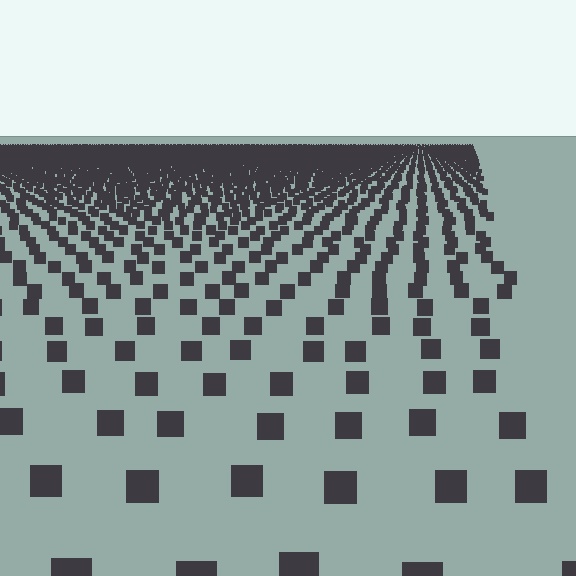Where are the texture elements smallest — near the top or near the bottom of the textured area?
Near the top.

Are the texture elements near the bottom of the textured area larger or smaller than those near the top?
Larger. Near the bottom, elements are closer to the viewer and appear at a bigger on-screen size.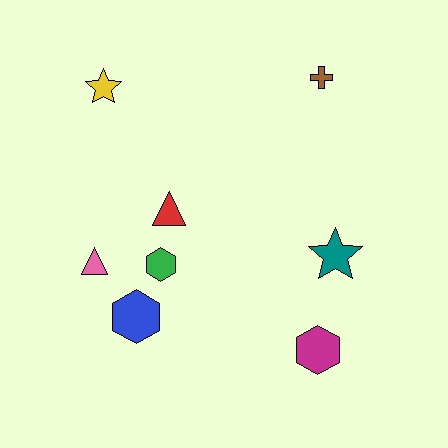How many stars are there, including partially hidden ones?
There are 2 stars.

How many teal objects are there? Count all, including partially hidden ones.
There is 1 teal object.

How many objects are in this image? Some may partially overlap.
There are 8 objects.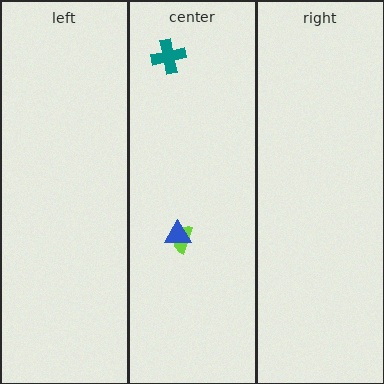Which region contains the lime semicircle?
The center region.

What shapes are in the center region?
The lime semicircle, the teal cross, the blue triangle.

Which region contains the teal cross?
The center region.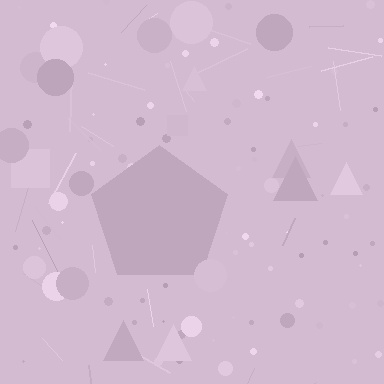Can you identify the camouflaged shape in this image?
The camouflaged shape is a pentagon.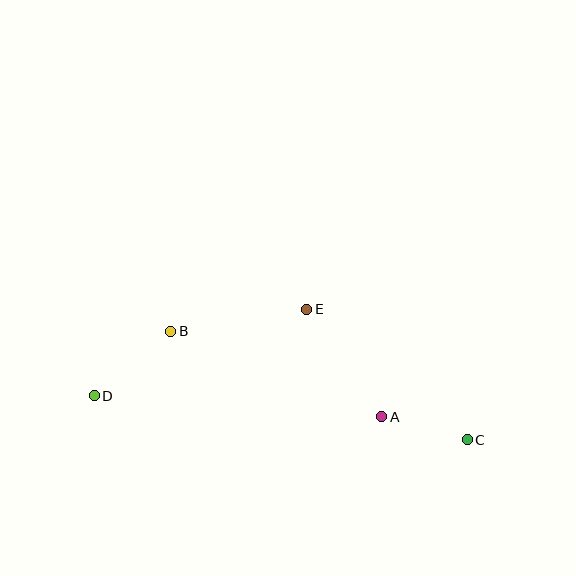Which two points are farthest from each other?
Points C and D are farthest from each other.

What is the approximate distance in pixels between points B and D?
The distance between B and D is approximately 100 pixels.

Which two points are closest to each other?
Points A and C are closest to each other.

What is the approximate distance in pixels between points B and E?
The distance between B and E is approximately 138 pixels.